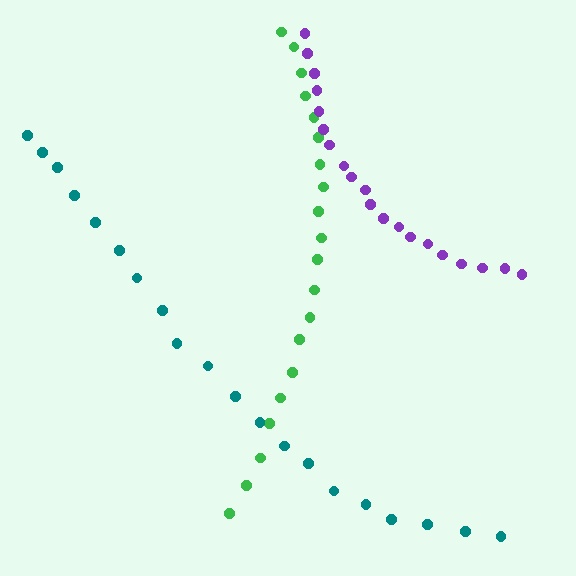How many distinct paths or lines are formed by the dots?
There are 3 distinct paths.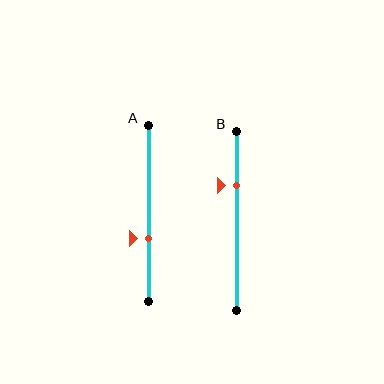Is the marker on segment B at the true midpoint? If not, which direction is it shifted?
No, the marker on segment B is shifted upward by about 19% of the segment length.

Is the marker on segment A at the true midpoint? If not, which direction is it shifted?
No, the marker on segment A is shifted downward by about 14% of the segment length.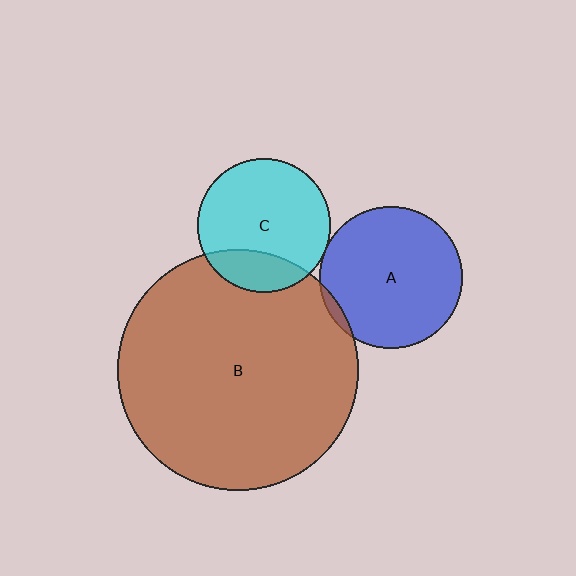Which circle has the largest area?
Circle B (brown).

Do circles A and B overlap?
Yes.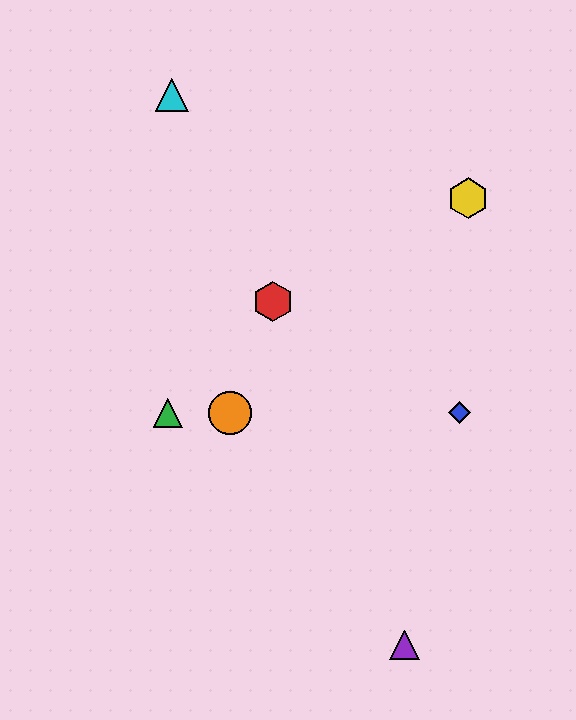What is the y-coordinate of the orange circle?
The orange circle is at y≈413.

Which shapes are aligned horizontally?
The blue diamond, the green triangle, the orange circle are aligned horizontally.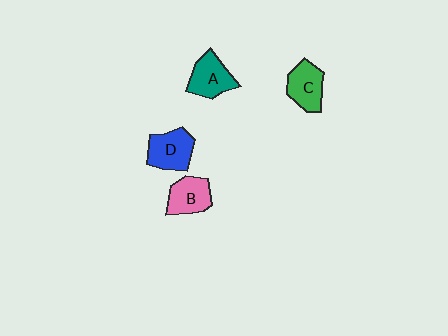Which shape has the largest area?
Shape D (blue).